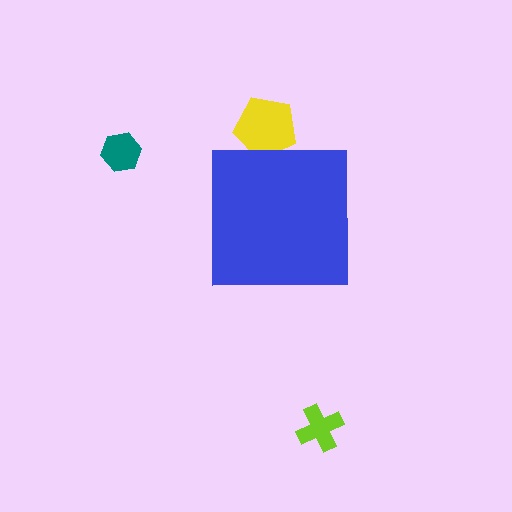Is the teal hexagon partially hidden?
No, the teal hexagon is fully visible.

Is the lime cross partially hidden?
No, the lime cross is fully visible.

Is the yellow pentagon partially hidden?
Yes, the yellow pentagon is partially hidden behind the blue square.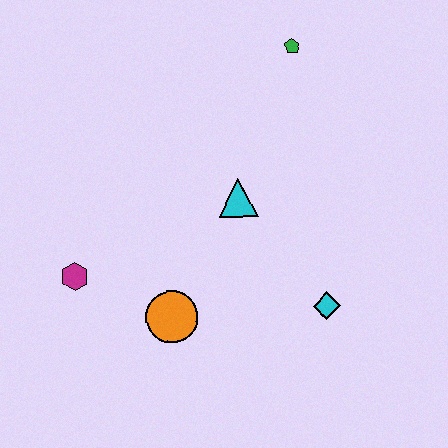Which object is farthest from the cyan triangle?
The magenta hexagon is farthest from the cyan triangle.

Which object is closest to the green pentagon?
The cyan triangle is closest to the green pentagon.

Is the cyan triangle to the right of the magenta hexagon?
Yes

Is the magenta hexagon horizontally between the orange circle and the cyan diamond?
No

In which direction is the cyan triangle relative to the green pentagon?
The cyan triangle is below the green pentagon.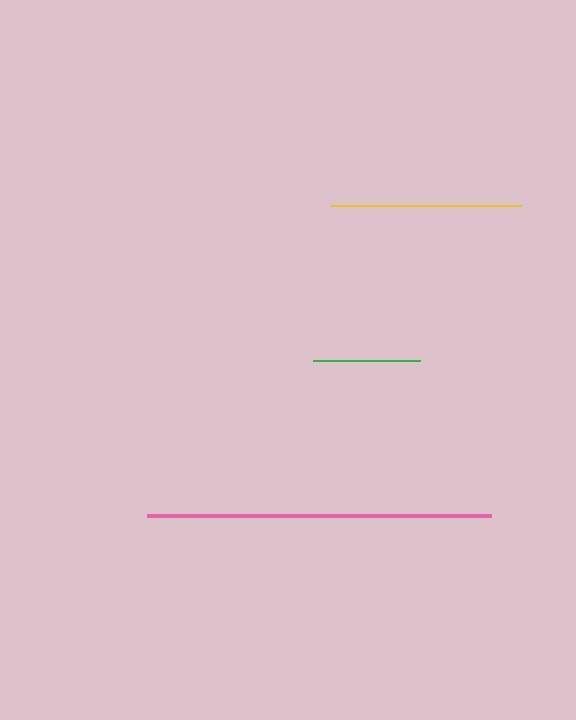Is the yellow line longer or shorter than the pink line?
The pink line is longer than the yellow line.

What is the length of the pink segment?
The pink segment is approximately 344 pixels long.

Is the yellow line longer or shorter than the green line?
The yellow line is longer than the green line.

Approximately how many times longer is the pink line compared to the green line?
The pink line is approximately 3.2 times the length of the green line.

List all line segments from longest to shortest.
From longest to shortest: pink, yellow, green.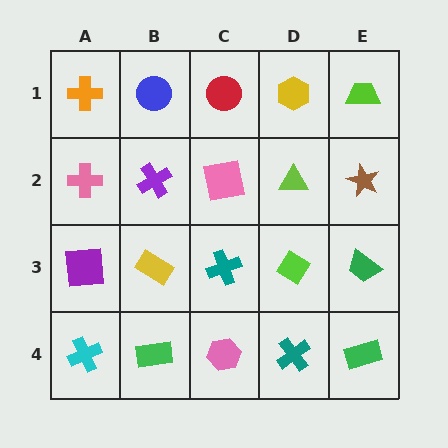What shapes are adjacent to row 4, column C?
A teal cross (row 3, column C), a green rectangle (row 4, column B), a teal cross (row 4, column D).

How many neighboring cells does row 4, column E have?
2.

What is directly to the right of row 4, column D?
A green rectangle.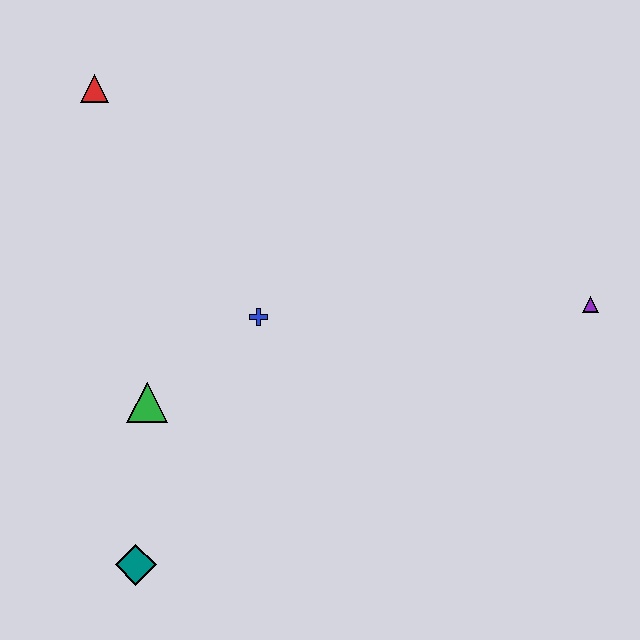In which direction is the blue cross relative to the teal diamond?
The blue cross is above the teal diamond.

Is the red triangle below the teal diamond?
No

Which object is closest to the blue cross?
The green triangle is closest to the blue cross.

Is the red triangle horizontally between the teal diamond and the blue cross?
No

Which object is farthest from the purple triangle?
The red triangle is farthest from the purple triangle.